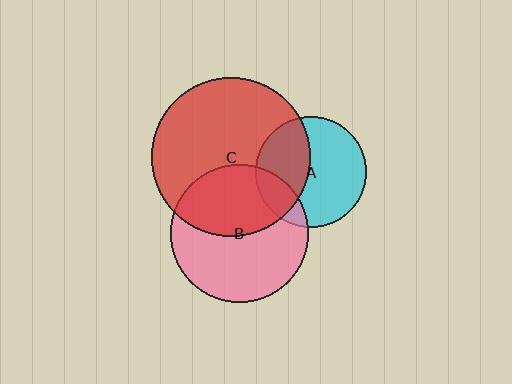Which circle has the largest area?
Circle C (red).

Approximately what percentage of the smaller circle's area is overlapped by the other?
Approximately 20%.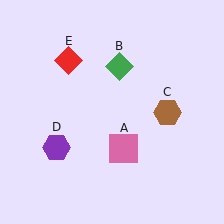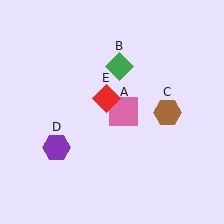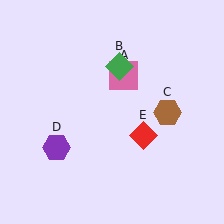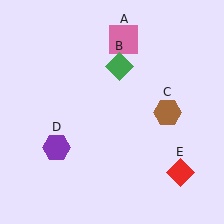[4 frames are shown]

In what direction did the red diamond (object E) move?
The red diamond (object E) moved down and to the right.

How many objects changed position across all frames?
2 objects changed position: pink square (object A), red diamond (object E).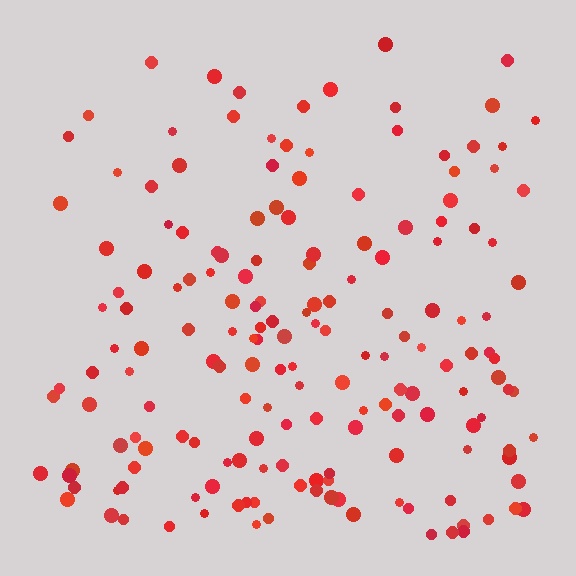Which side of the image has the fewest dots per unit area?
The top.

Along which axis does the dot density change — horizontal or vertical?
Vertical.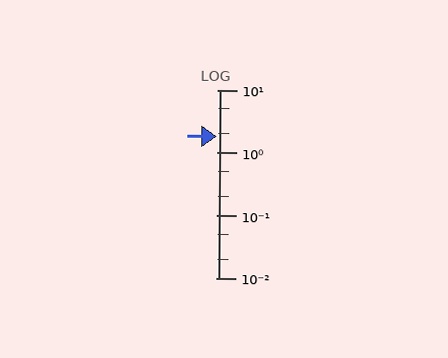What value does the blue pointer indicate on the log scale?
The pointer indicates approximately 1.8.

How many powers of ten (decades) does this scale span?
The scale spans 3 decades, from 0.01 to 10.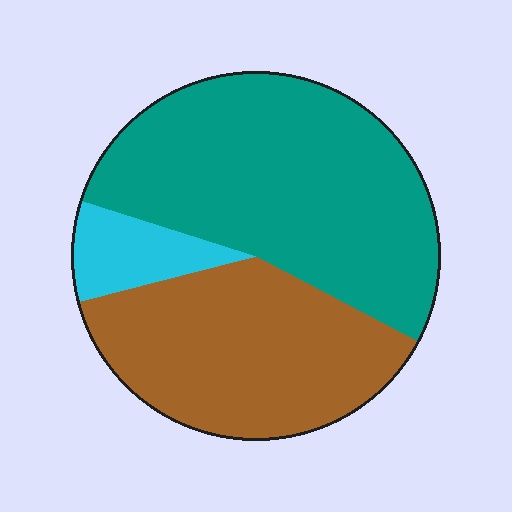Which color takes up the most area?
Teal, at roughly 55%.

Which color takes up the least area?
Cyan, at roughly 10%.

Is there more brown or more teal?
Teal.